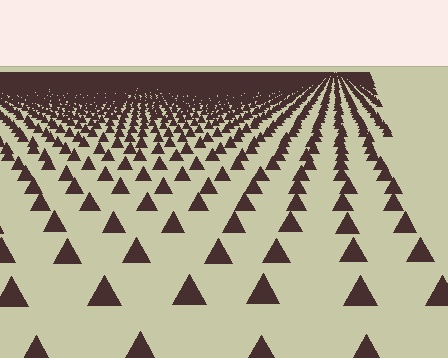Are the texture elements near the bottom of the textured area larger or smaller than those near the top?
Larger. Near the bottom, elements are closer to the viewer and appear at a bigger on-screen size.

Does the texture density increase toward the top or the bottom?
Density increases toward the top.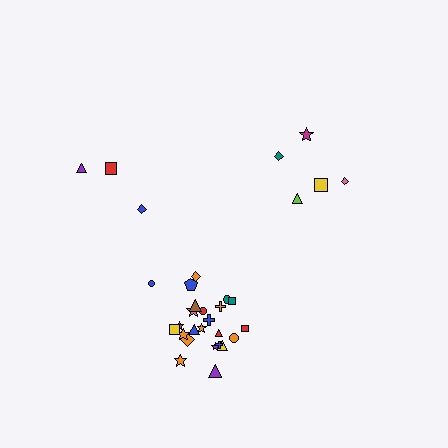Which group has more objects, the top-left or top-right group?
The top-right group.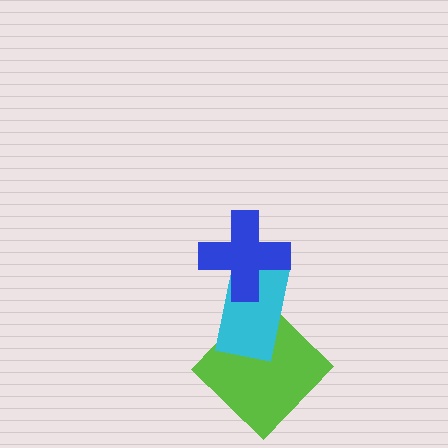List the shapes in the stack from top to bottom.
From top to bottom: the blue cross, the cyan rectangle, the lime diamond.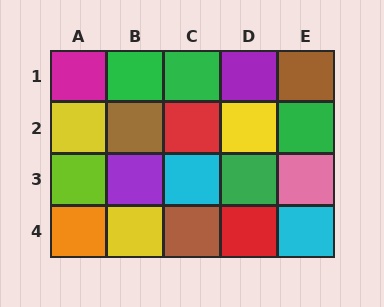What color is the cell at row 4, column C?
Brown.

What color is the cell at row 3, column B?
Purple.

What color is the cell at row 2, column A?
Yellow.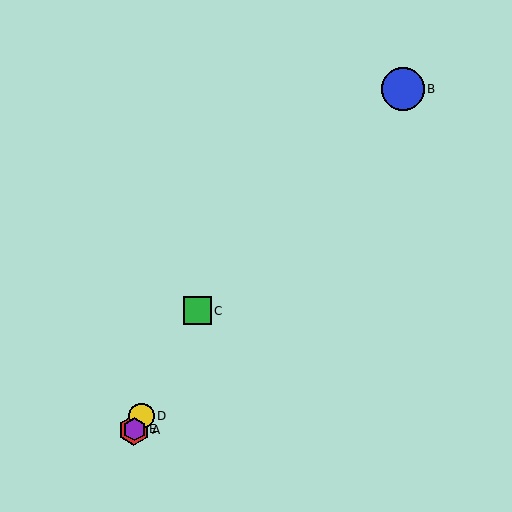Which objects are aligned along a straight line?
Objects A, C, D, E are aligned along a straight line.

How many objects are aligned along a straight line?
4 objects (A, C, D, E) are aligned along a straight line.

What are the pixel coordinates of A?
Object A is at (134, 430).